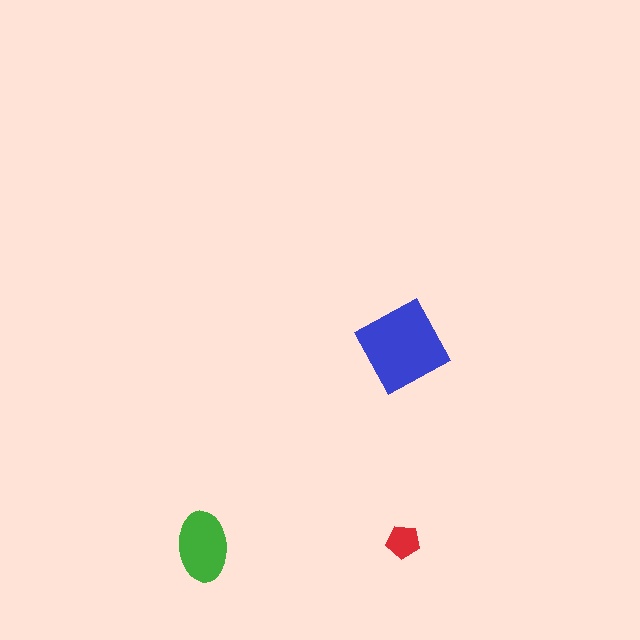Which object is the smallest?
The red pentagon.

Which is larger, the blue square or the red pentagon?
The blue square.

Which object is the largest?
The blue square.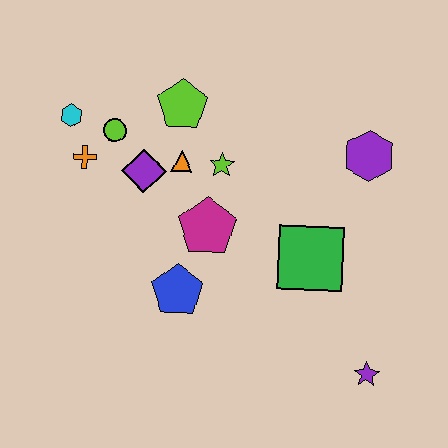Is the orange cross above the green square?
Yes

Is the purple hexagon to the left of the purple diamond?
No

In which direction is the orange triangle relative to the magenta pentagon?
The orange triangle is above the magenta pentagon.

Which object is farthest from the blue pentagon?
The purple hexagon is farthest from the blue pentagon.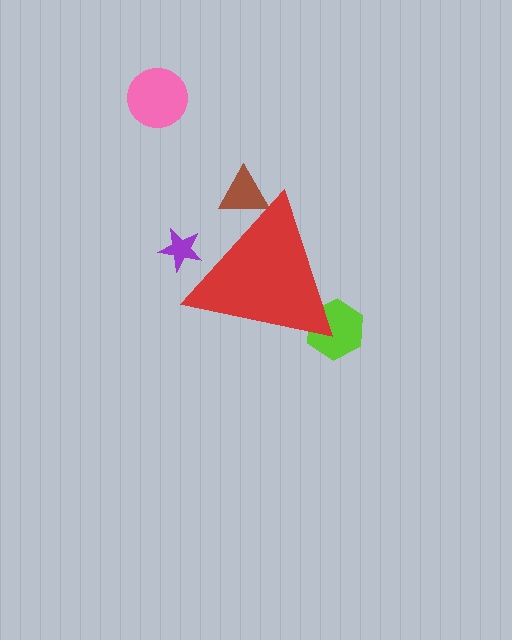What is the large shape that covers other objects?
A red triangle.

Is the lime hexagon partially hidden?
Yes, the lime hexagon is partially hidden behind the red triangle.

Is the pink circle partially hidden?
No, the pink circle is fully visible.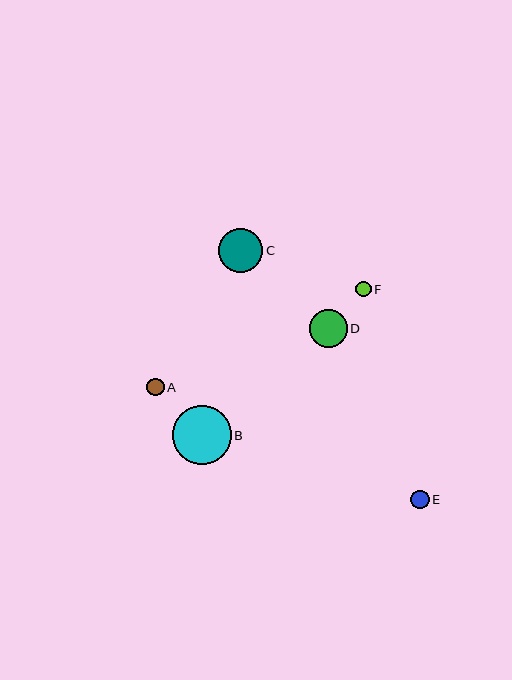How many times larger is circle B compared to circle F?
Circle B is approximately 3.8 times the size of circle F.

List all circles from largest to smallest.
From largest to smallest: B, C, D, E, A, F.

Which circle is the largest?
Circle B is the largest with a size of approximately 59 pixels.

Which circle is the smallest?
Circle F is the smallest with a size of approximately 15 pixels.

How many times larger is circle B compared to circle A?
Circle B is approximately 3.5 times the size of circle A.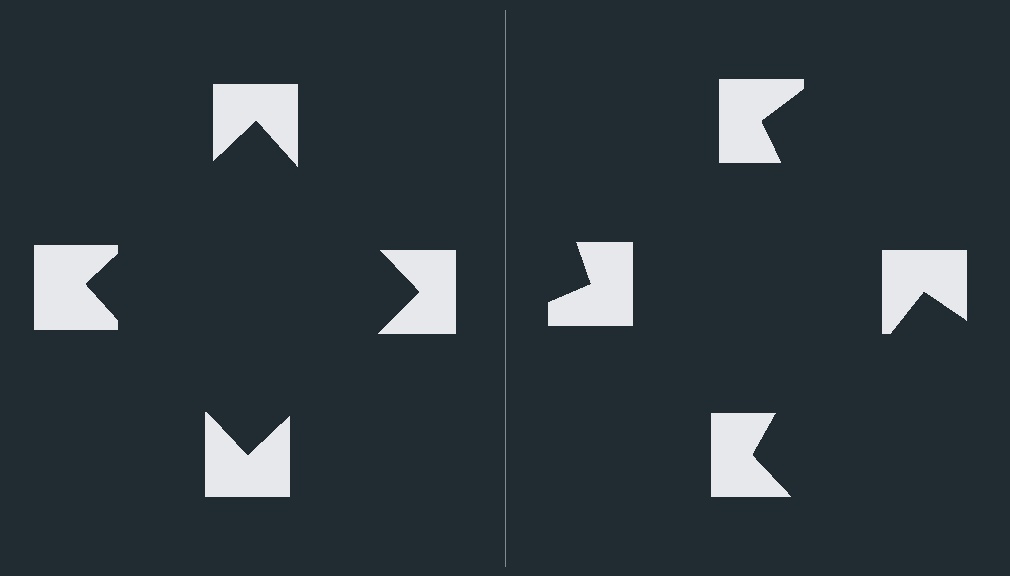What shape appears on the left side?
An illusory square.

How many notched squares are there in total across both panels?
8 — 4 on each side.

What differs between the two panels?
The notched squares are positioned identically on both sides; only the wedge orientations differ. On the left they align to a square; on the right they are misaligned.